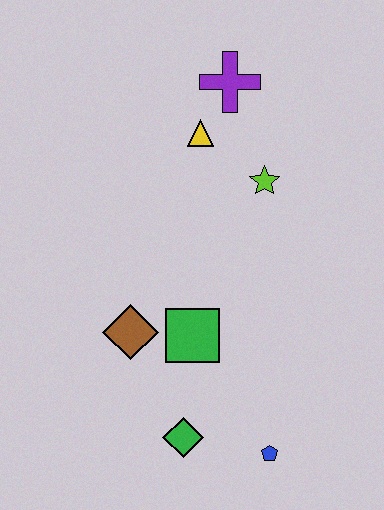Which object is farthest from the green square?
The purple cross is farthest from the green square.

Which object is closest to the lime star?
The yellow triangle is closest to the lime star.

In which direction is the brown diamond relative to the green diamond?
The brown diamond is above the green diamond.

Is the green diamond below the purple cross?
Yes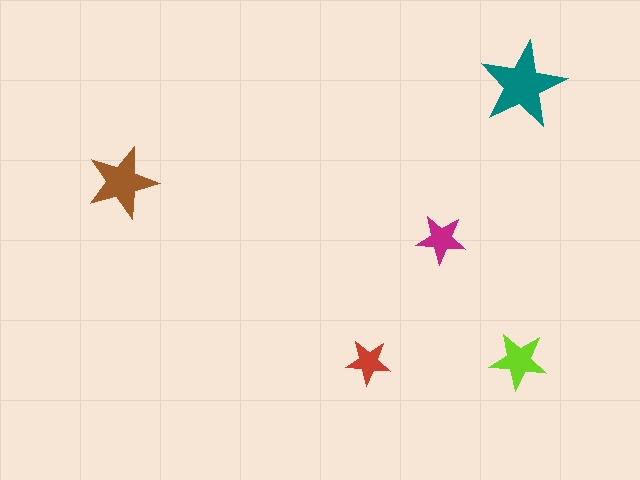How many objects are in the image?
There are 5 objects in the image.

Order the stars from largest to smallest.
the teal one, the brown one, the lime one, the magenta one, the red one.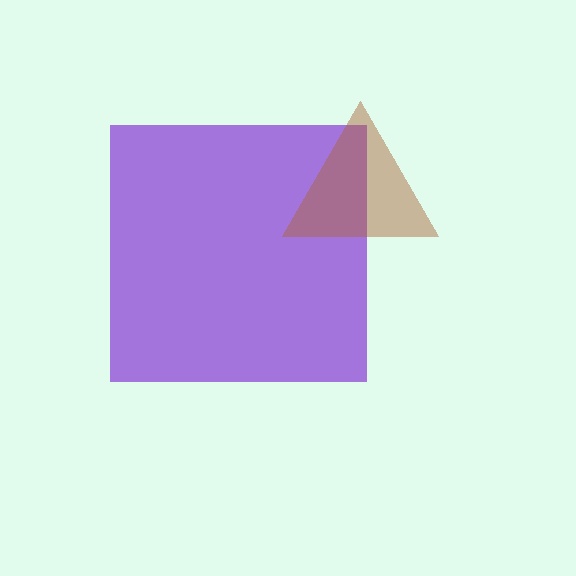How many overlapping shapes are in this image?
There are 2 overlapping shapes in the image.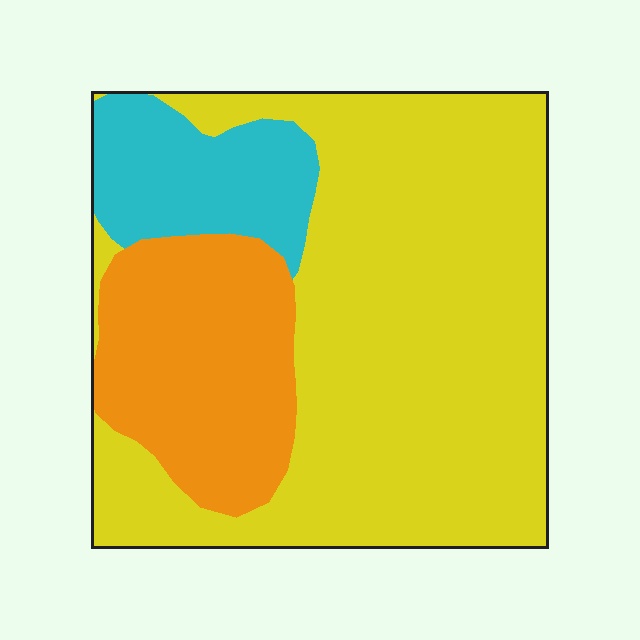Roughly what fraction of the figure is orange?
Orange covers 22% of the figure.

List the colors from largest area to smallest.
From largest to smallest: yellow, orange, cyan.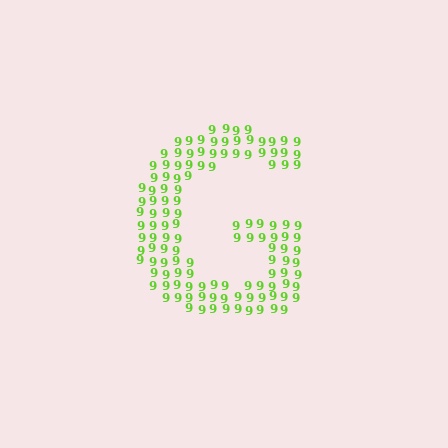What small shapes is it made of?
It is made of small digit 9's.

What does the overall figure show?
The overall figure shows the letter G.